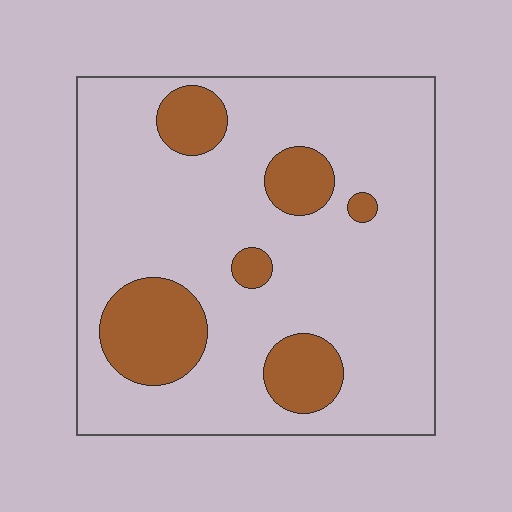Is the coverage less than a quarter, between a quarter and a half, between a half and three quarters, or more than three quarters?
Less than a quarter.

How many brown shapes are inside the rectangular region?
6.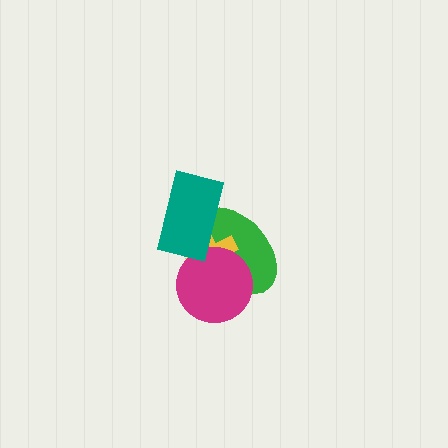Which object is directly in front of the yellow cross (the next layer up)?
The magenta circle is directly in front of the yellow cross.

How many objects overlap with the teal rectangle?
2 objects overlap with the teal rectangle.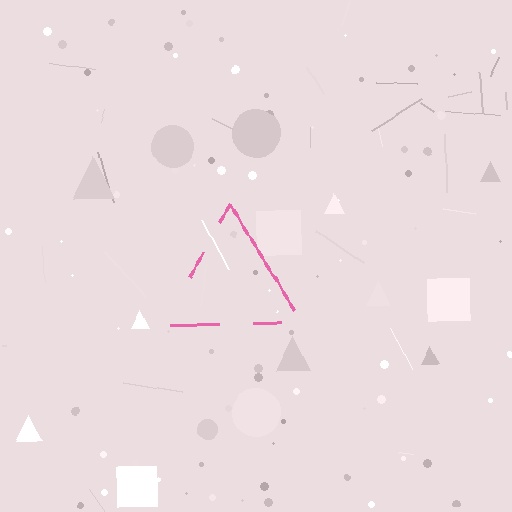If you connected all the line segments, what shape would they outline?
They would outline a triangle.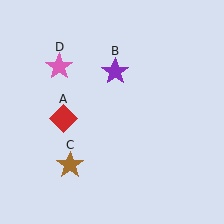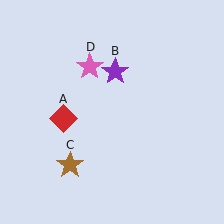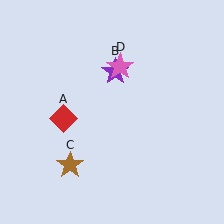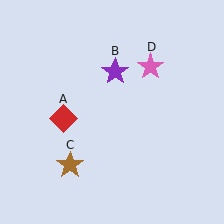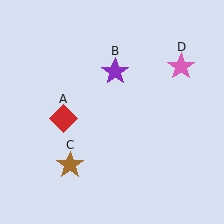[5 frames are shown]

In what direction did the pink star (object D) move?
The pink star (object D) moved right.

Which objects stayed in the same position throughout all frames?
Red diamond (object A) and purple star (object B) and brown star (object C) remained stationary.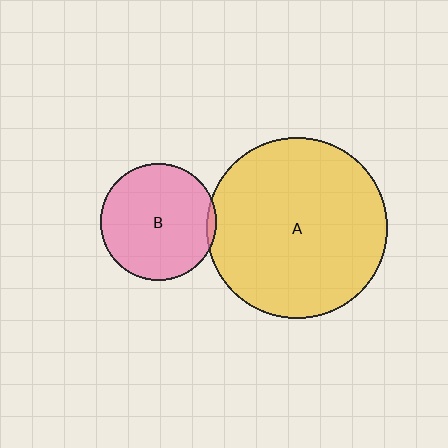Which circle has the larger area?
Circle A (yellow).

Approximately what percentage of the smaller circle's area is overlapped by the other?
Approximately 5%.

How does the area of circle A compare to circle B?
Approximately 2.4 times.